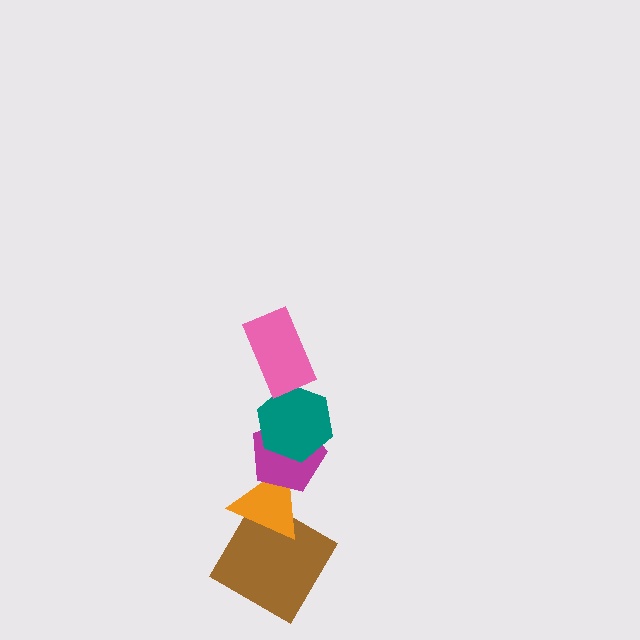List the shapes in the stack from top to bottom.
From top to bottom: the pink rectangle, the teal hexagon, the magenta pentagon, the orange triangle, the brown diamond.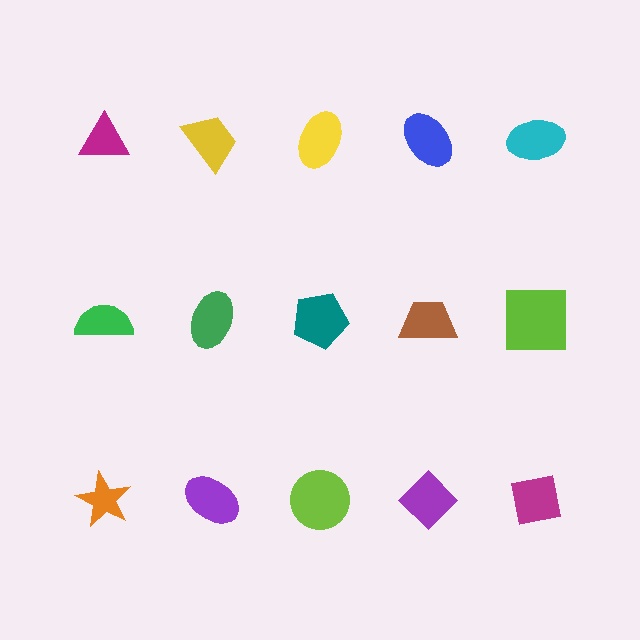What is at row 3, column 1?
An orange star.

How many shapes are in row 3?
5 shapes.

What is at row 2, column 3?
A teal pentagon.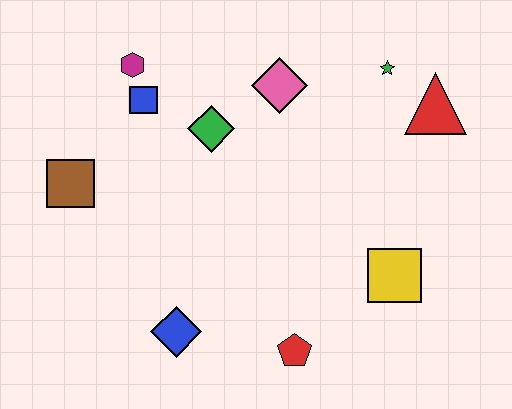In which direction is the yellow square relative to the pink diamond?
The yellow square is below the pink diamond.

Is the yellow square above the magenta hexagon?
No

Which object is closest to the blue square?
The magenta hexagon is closest to the blue square.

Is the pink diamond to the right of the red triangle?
No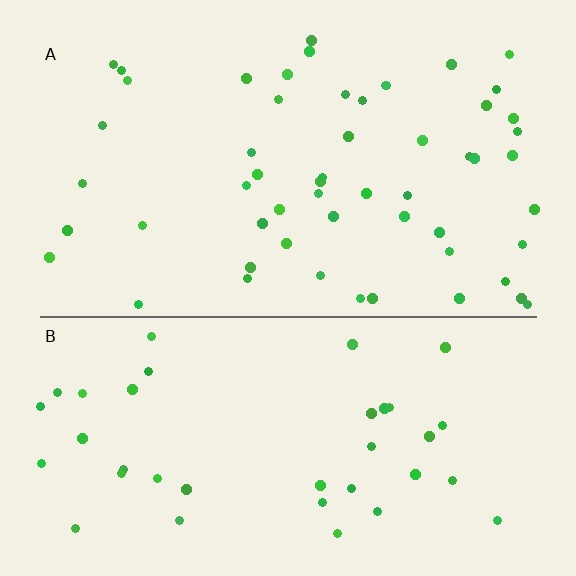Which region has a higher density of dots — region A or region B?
A (the top).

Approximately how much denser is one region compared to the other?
Approximately 1.4× — region A over region B.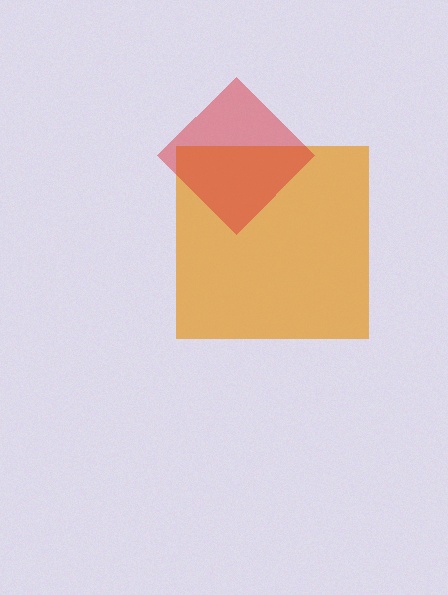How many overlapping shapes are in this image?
There are 2 overlapping shapes in the image.